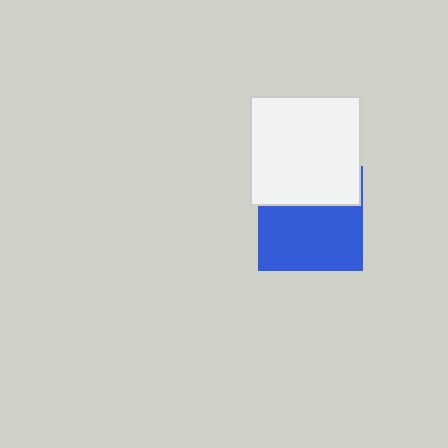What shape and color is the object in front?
The object in front is a white square.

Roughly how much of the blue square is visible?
About half of it is visible (roughly 63%).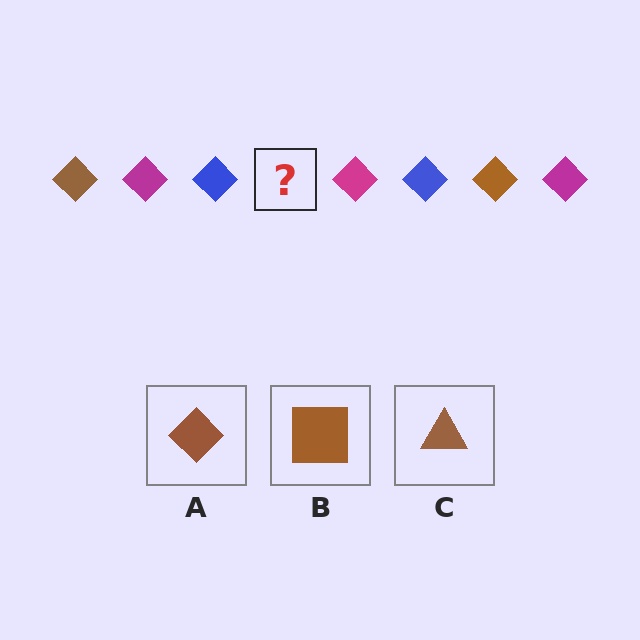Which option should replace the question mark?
Option A.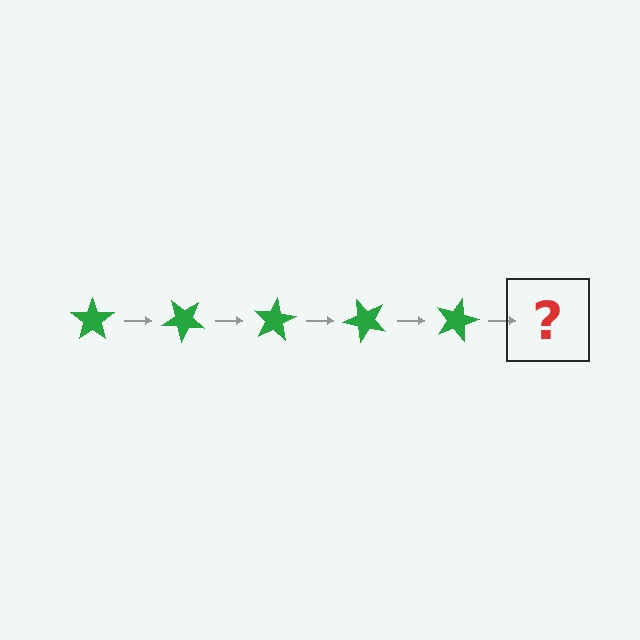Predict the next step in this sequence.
The next step is a green star rotated 200 degrees.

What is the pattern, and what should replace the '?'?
The pattern is that the star rotates 40 degrees each step. The '?' should be a green star rotated 200 degrees.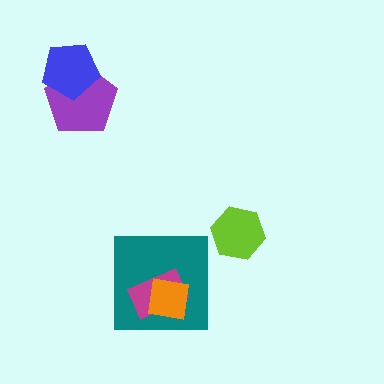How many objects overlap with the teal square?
2 objects overlap with the teal square.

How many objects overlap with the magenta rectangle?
2 objects overlap with the magenta rectangle.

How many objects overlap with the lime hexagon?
0 objects overlap with the lime hexagon.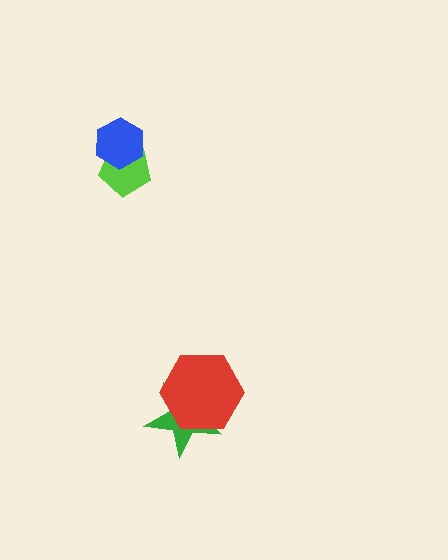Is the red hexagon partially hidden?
No, no other shape covers it.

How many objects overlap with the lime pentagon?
1 object overlaps with the lime pentagon.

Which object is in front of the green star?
The red hexagon is in front of the green star.